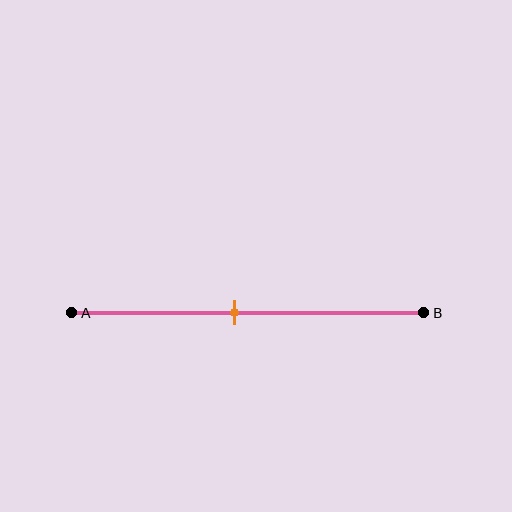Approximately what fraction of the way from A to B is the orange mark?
The orange mark is approximately 45% of the way from A to B.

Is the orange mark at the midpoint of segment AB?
No, the mark is at about 45% from A, not at the 50% midpoint.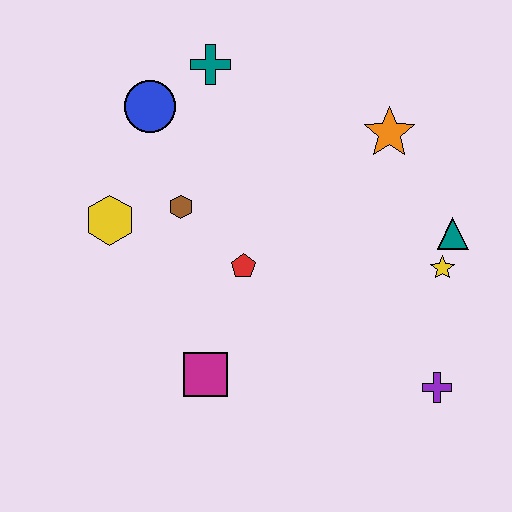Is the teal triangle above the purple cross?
Yes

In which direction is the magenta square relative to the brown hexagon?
The magenta square is below the brown hexagon.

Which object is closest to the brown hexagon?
The yellow hexagon is closest to the brown hexagon.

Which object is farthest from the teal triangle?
The yellow hexagon is farthest from the teal triangle.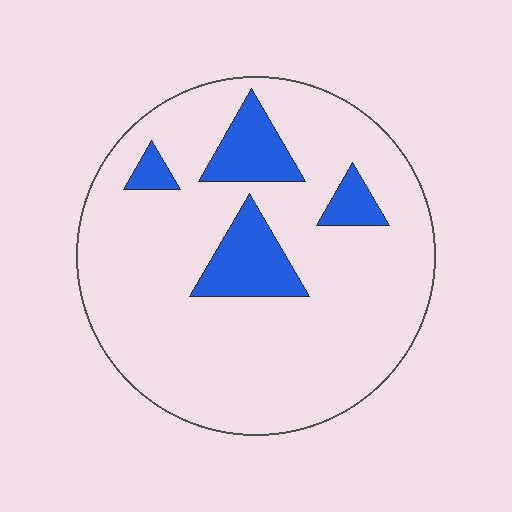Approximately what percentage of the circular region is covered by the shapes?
Approximately 15%.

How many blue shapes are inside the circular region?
4.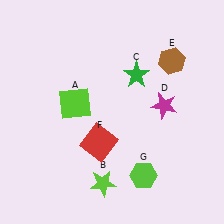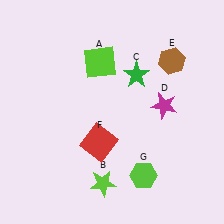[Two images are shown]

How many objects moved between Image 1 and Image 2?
1 object moved between the two images.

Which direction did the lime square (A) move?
The lime square (A) moved up.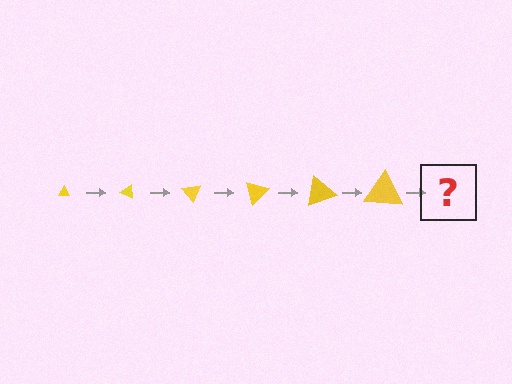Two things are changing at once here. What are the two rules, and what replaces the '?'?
The two rules are that the triangle grows larger each step and it rotates 25 degrees each step. The '?' should be a triangle, larger than the previous one and rotated 150 degrees from the start.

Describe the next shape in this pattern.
It should be a triangle, larger than the previous one and rotated 150 degrees from the start.